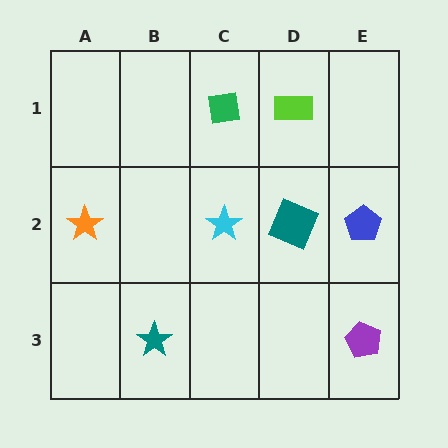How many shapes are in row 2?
4 shapes.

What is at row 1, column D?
A lime rectangle.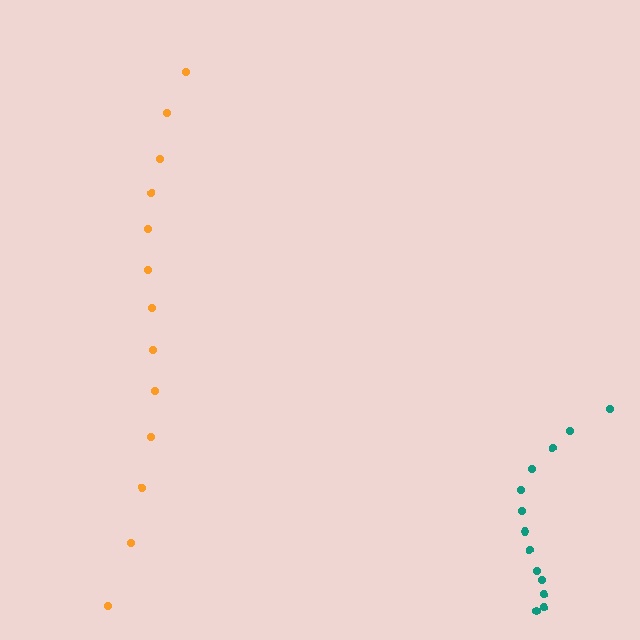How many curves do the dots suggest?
There are 2 distinct paths.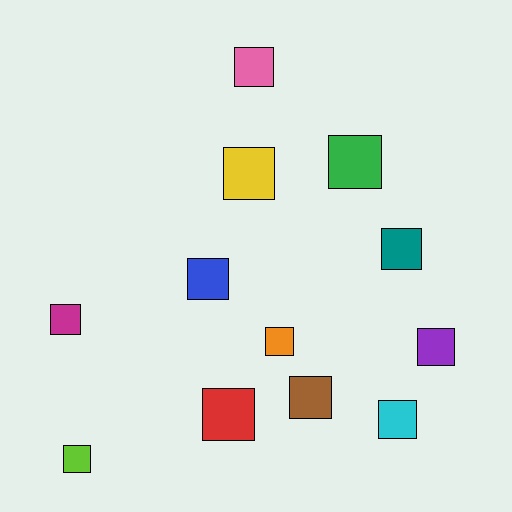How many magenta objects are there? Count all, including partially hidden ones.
There is 1 magenta object.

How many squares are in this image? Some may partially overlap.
There are 12 squares.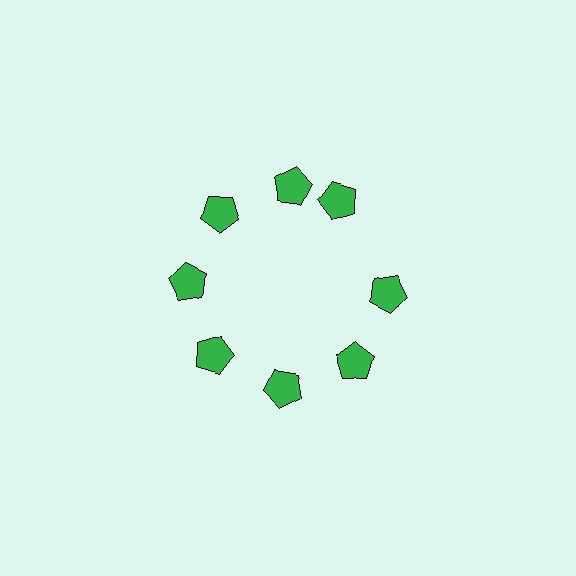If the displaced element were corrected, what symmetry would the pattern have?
It would have 8-fold rotational symmetry — the pattern would map onto itself every 45 degrees.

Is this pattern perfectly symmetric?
No. The 8 green pentagons are arranged in a ring, but one element near the 2 o'clock position is rotated out of alignment along the ring, breaking the 8-fold rotational symmetry.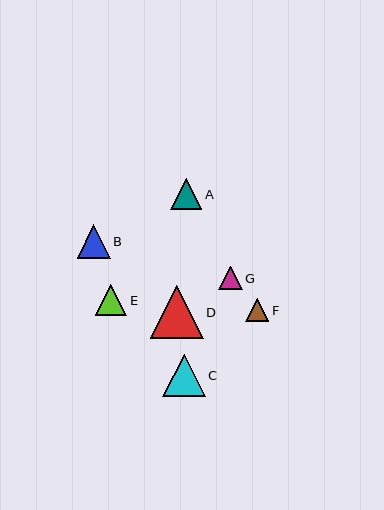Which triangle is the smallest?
Triangle F is the smallest with a size of approximately 23 pixels.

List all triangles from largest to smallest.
From largest to smallest: D, C, B, A, E, G, F.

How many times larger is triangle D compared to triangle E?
Triangle D is approximately 1.7 times the size of triangle E.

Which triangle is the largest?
Triangle D is the largest with a size of approximately 53 pixels.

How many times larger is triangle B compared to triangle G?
Triangle B is approximately 1.4 times the size of triangle G.